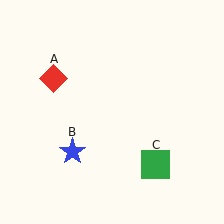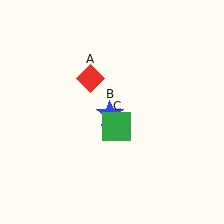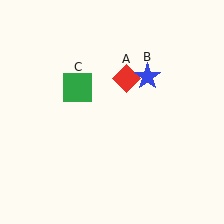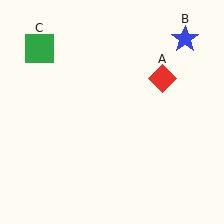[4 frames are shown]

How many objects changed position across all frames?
3 objects changed position: red diamond (object A), blue star (object B), green square (object C).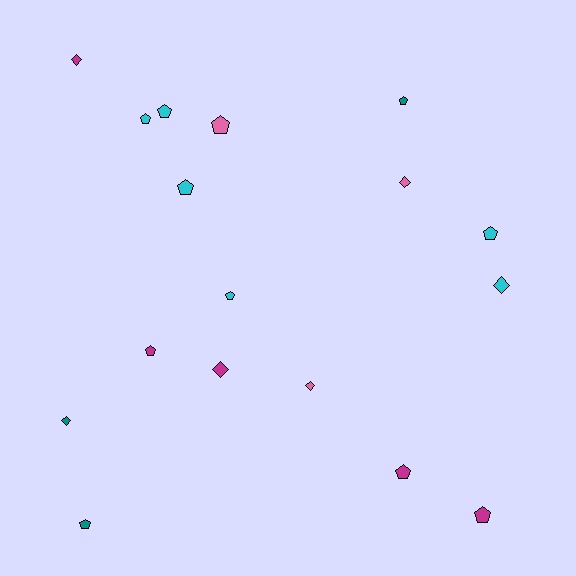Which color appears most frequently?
Cyan, with 6 objects.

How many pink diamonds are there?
There are 2 pink diamonds.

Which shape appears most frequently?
Pentagon, with 11 objects.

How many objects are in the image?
There are 17 objects.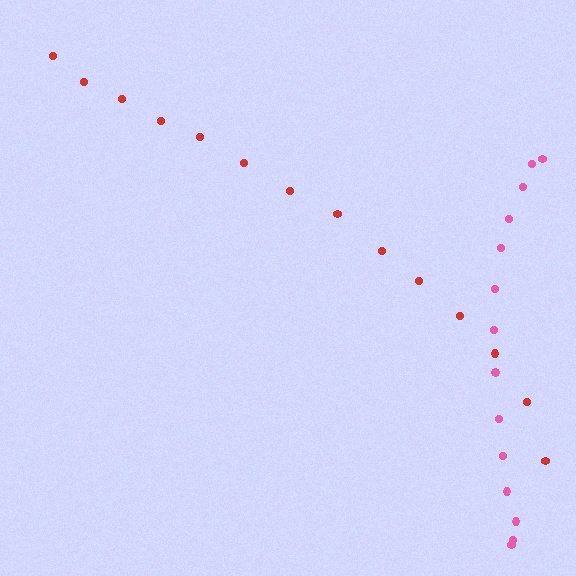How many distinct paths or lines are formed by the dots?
There are 2 distinct paths.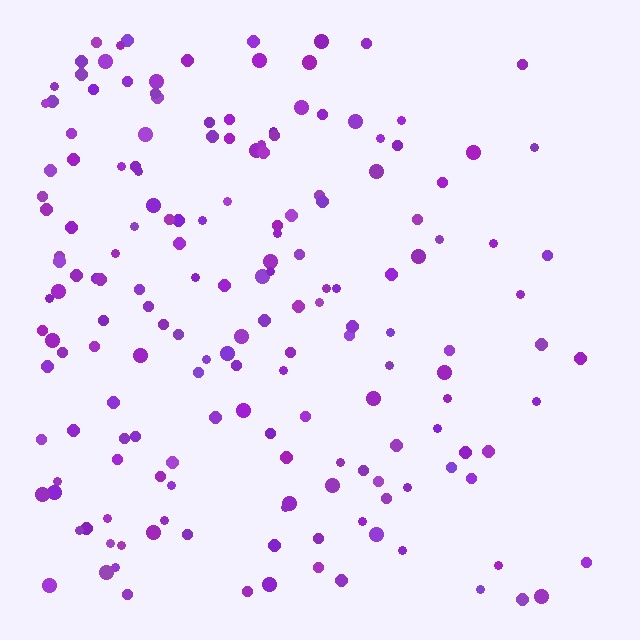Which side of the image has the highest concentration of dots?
The left.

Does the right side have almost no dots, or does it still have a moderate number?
Still a moderate number, just noticeably fewer than the left.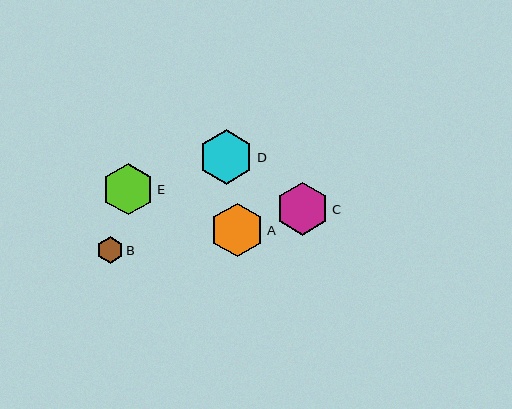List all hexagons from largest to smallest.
From largest to smallest: D, A, C, E, B.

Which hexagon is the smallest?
Hexagon B is the smallest with a size of approximately 27 pixels.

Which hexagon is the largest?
Hexagon D is the largest with a size of approximately 55 pixels.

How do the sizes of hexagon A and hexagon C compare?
Hexagon A and hexagon C are approximately the same size.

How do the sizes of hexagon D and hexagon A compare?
Hexagon D and hexagon A are approximately the same size.